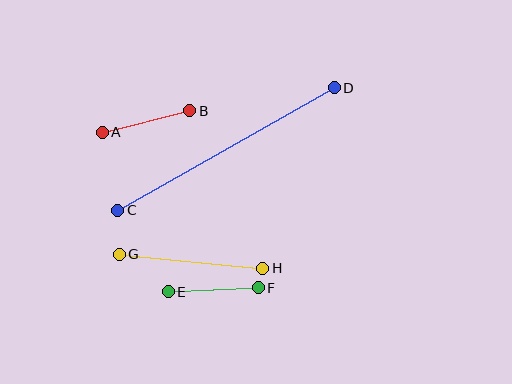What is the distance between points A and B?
The distance is approximately 90 pixels.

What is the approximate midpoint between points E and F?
The midpoint is at approximately (213, 290) pixels.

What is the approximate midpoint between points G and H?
The midpoint is at approximately (191, 261) pixels.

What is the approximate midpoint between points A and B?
The midpoint is at approximately (146, 121) pixels.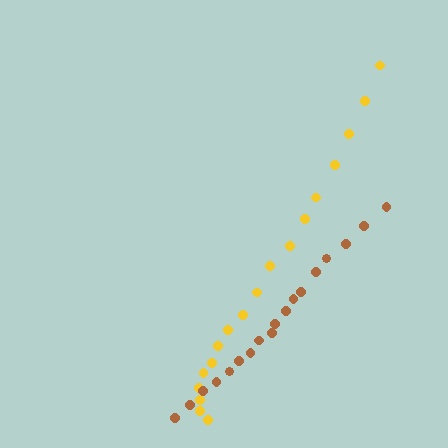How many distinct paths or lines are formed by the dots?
There are 2 distinct paths.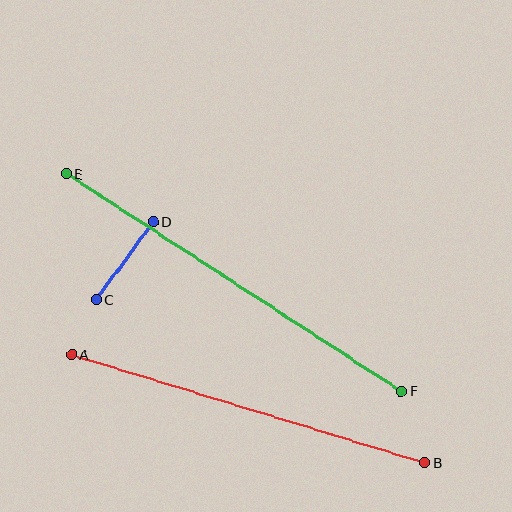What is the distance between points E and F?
The distance is approximately 399 pixels.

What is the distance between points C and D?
The distance is approximately 97 pixels.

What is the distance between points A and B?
The distance is approximately 369 pixels.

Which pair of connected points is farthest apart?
Points E and F are farthest apart.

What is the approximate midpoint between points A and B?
The midpoint is at approximately (248, 408) pixels.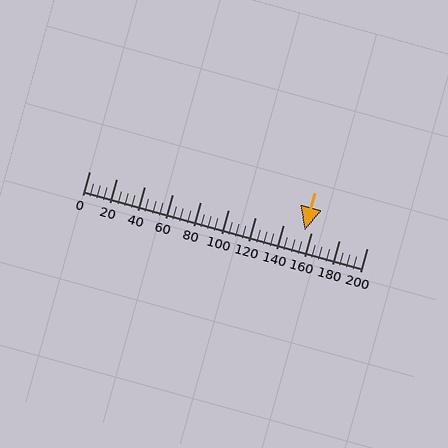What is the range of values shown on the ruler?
The ruler shows values from 0 to 200.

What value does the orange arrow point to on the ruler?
The orange arrow points to approximately 155.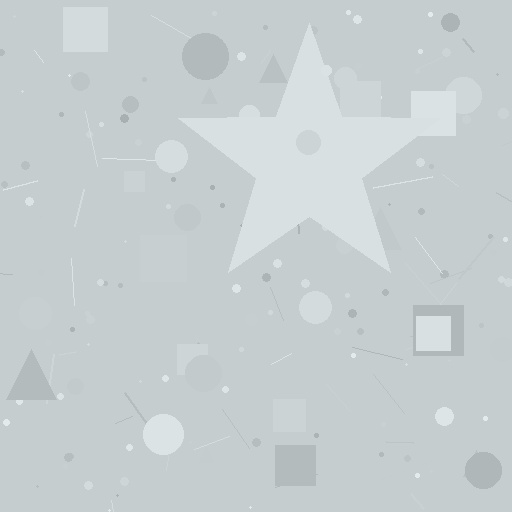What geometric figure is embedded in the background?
A star is embedded in the background.